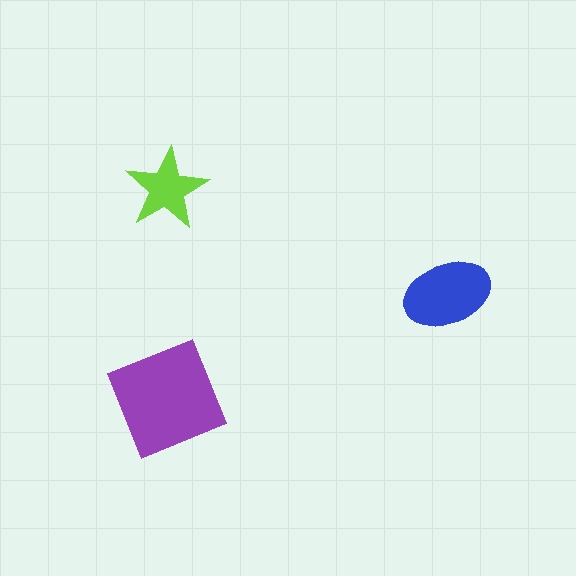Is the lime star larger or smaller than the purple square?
Smaller.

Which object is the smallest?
The lime star.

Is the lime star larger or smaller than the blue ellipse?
Smaller.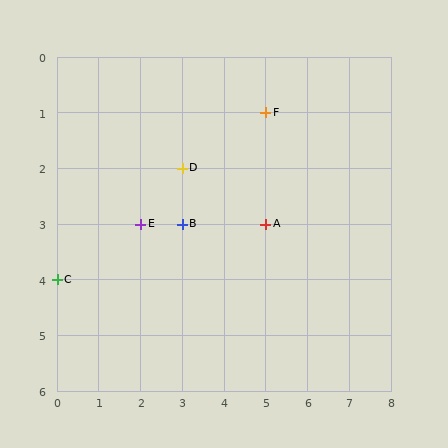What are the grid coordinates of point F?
Point F is at grid coordinates (5, 1).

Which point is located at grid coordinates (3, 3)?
Point B is at (3, 3).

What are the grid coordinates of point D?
Point D is at grid coordinates (3, 2).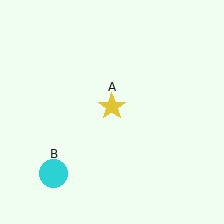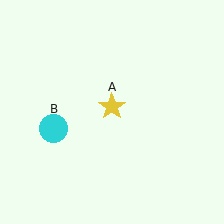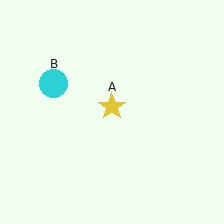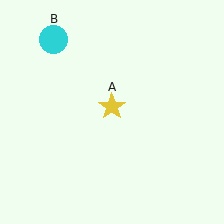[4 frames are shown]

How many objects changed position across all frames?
1 object changed position: cyan circle (object B).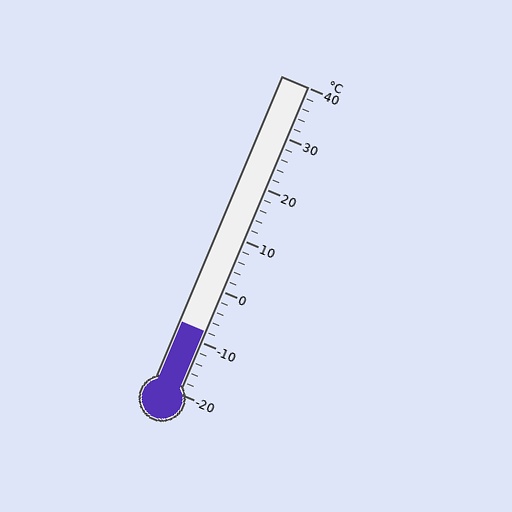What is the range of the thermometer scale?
The thermometer scale ranges from -20°C to 40°C.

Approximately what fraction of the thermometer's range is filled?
The thermometer is filled to approximately 20% of its range.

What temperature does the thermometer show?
The thermometer shows approximately -8°C.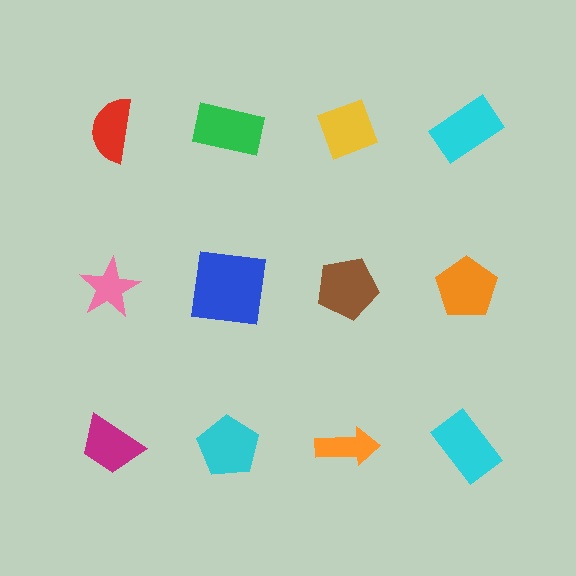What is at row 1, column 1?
A red semicircle.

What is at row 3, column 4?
A cyan rectangle.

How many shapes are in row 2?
4 shapes.